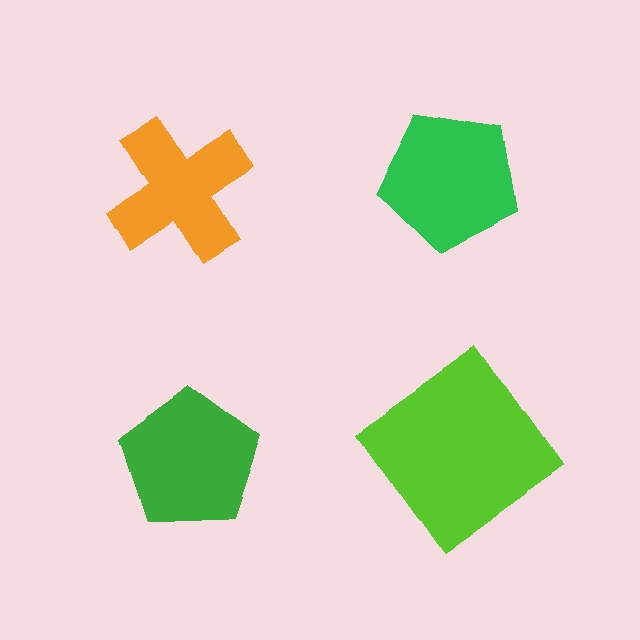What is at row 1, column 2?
A green pentagon.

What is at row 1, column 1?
An orange cross.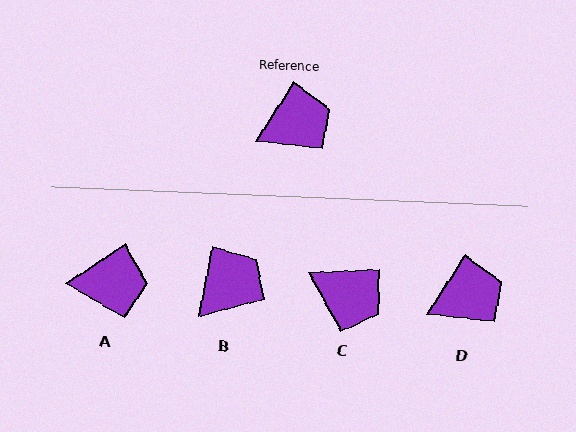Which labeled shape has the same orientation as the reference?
D.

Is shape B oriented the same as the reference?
No, it is off by about 21 degrees.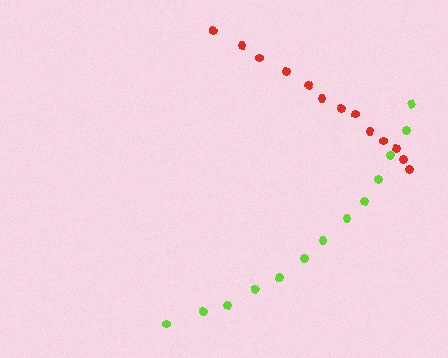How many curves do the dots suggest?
There are 2 distinct paths.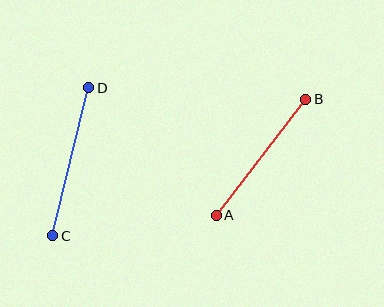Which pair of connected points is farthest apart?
Points C and D are farthest apart.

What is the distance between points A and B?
The distance is approximately 147 pixels.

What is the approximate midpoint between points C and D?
The midpoint is at approximately (71, 162) pixels.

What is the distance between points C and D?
The distance is approximately 152 pixels.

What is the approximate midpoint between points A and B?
The midpoint is at approximately (261, 157) pixels.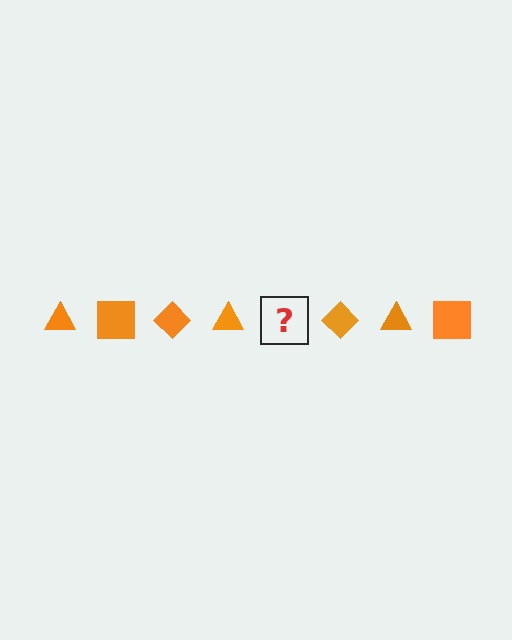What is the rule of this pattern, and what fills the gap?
The rule is that the pattern cycles through triangle, square, diamond shapes in orange. The gap should be filled with an orange square.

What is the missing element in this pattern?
The missing element is an orange square.